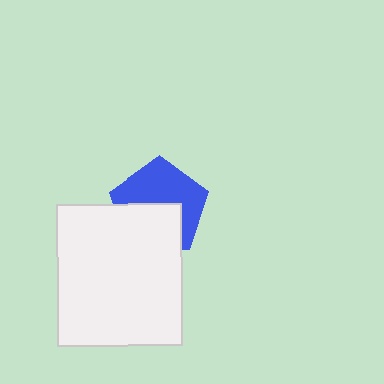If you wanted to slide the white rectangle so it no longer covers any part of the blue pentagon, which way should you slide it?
Slide it down — that is the most direct way to separate the two shapes.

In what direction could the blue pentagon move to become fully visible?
The blue pentagon could move up. That would shift it out from behind the white rectangle entirely.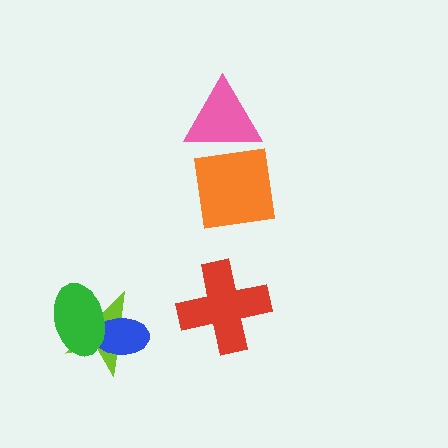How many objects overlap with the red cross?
0 objects overlap with the red cross.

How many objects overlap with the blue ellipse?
2 objects overlap with the blue ellipse.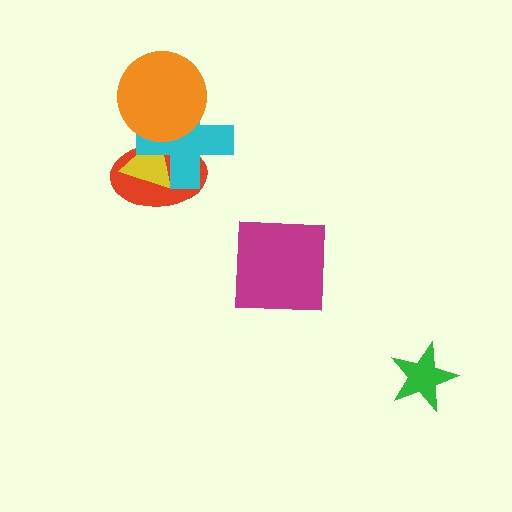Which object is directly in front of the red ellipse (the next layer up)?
The yellow triangle is directly in front of the red ellipse.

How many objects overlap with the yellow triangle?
2 objects overlap with the yellow triangle.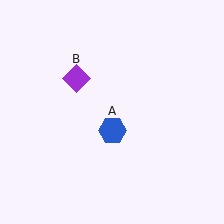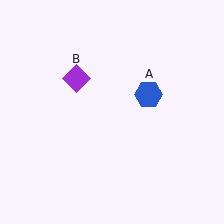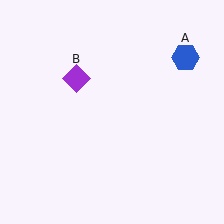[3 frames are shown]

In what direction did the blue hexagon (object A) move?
The blue hexagon (object A) moved up and to the right.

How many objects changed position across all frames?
1 object changed position: blue hexagon (object A).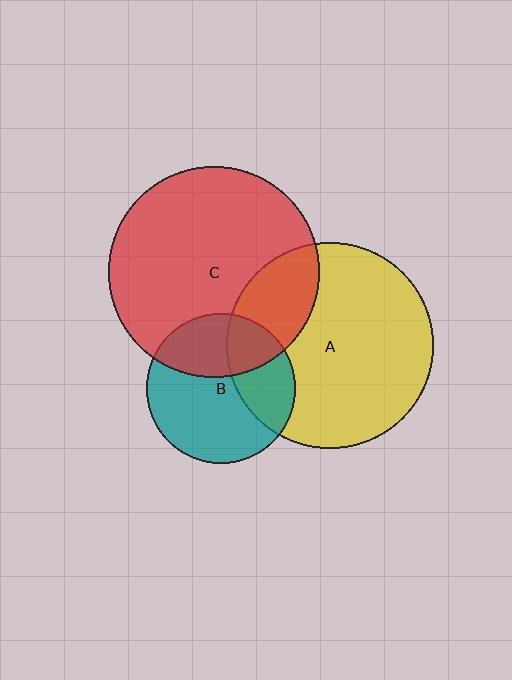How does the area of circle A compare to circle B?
Approximately 1.9 times.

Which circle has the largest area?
Circle C (red).